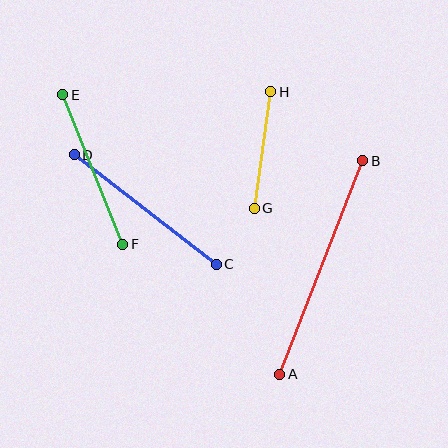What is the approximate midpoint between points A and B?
The midpoint is at approximately (321, 267) pixels.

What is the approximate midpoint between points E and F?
The midpoint is at approximately (93, 170) pixels.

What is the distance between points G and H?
The distance is approximately 118 pixels.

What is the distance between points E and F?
The distance is approximately 161 pixels.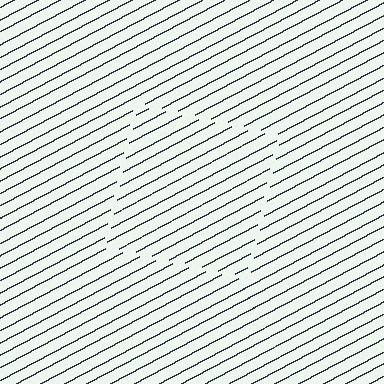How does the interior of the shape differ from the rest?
The interior of the shape contains the same grating, shifted by half a period — the contour is defined by the phase discontinuity where line-ends from the inner and outer gratings abut.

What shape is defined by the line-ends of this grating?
An illusory square. The interior of the shape contains the same grating, shifted by half a period — the contour is defined by the phase discontinuity where line-ends from the inner and outer gratings abut.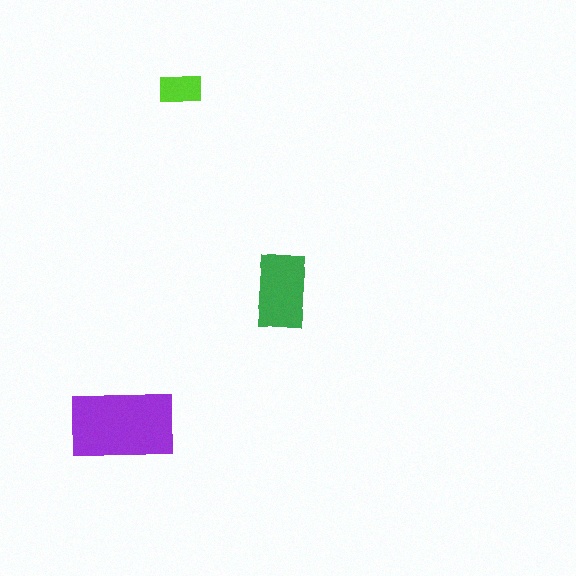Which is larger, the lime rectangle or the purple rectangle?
The purple one.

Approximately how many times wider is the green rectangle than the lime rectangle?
About 2 times wider.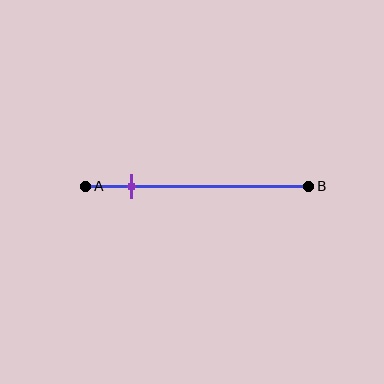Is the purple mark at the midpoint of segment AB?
No, the mark is at about 20% from A, not at the 50% midpoint.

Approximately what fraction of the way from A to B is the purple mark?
The purple mark is approximately 20% of the way from A to B.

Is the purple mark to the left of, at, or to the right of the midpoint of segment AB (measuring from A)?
The purple mark is to the left of the midpoint of segment AB.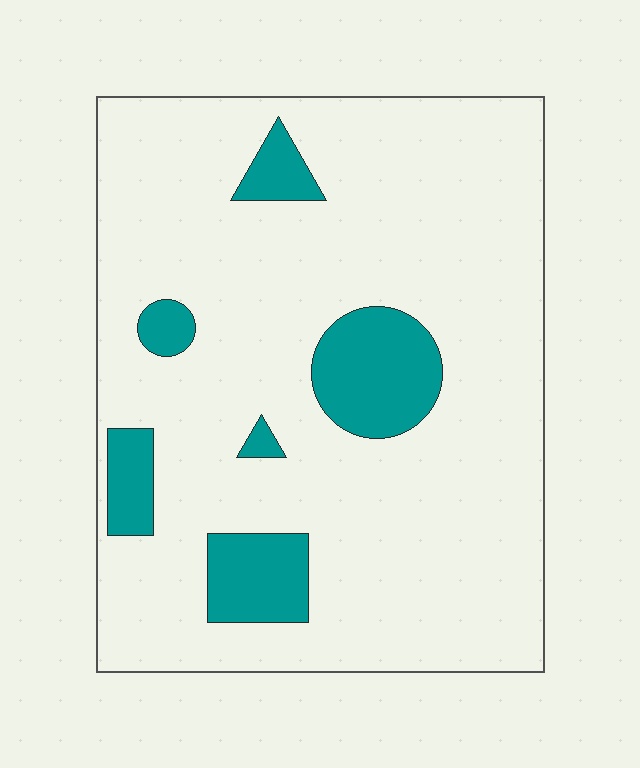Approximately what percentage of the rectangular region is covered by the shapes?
Approximately 15%.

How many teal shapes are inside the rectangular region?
6.